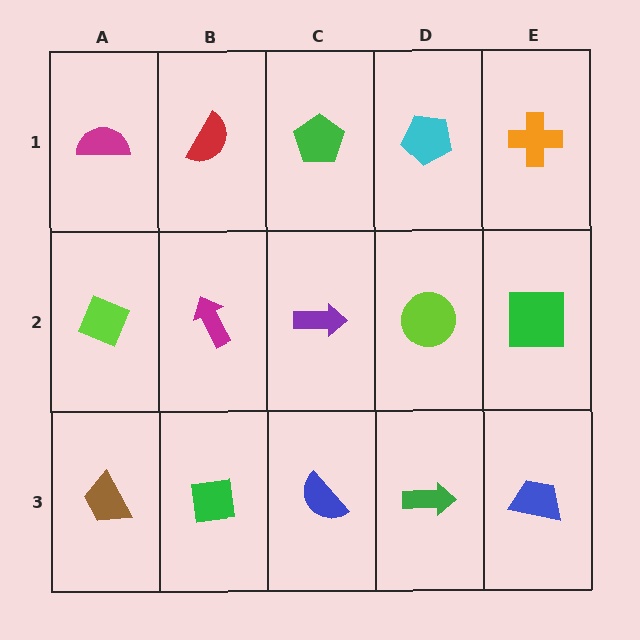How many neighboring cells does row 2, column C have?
4.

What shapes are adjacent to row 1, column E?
A green square (row 2, column E), a cyan pentagon (row 1, column D).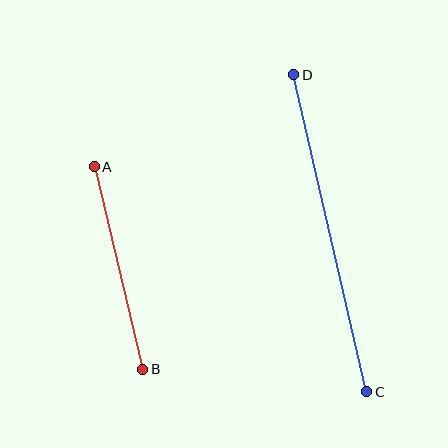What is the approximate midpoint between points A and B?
The midpoint is at approximately (119, 268) pixels.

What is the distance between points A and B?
The distance is approximately 208 pixels.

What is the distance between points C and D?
The distance is approximately 325 pixels.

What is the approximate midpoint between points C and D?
The midpoint is at approximately (330, 233) pixels.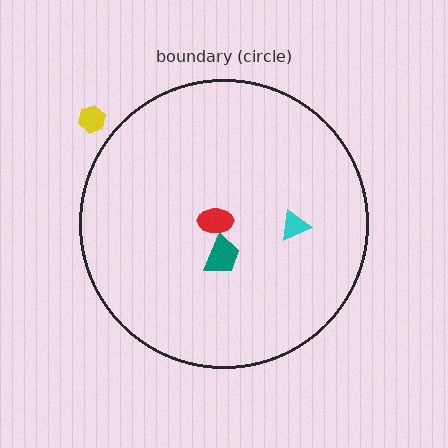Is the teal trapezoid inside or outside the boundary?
Inside.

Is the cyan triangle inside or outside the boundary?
Inside.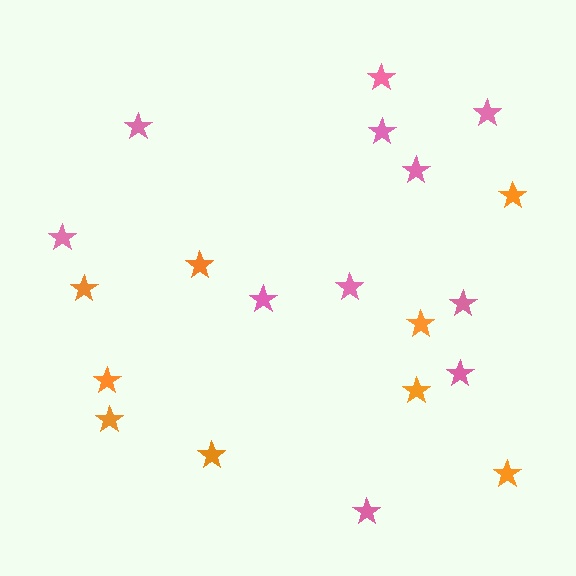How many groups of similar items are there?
There are 2 groups: one group of pink stars (11) and one group of orange stars (9).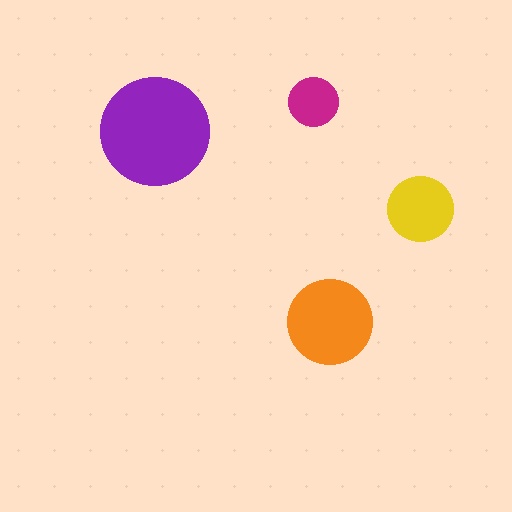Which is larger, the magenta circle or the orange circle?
The orange one.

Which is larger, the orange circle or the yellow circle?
The orange one.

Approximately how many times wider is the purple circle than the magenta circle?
About 2 times wider.